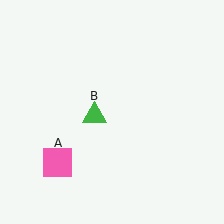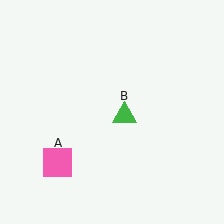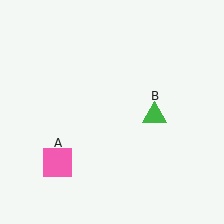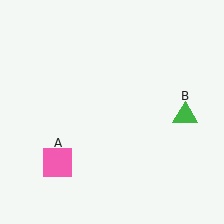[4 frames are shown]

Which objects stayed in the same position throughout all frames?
Pink square (object A) remained stationary.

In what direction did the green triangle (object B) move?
The green triangle (object B) moved right.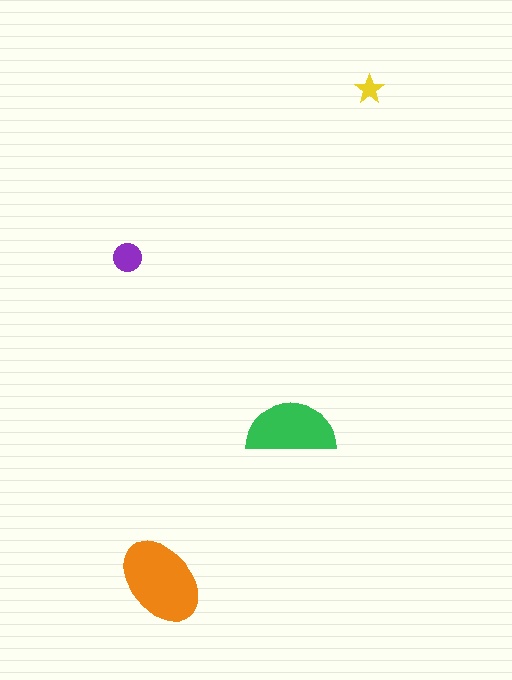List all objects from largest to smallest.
The orange ellipse, the green semicircle, the purple circle, the yellow star.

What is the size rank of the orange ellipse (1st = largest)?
1st.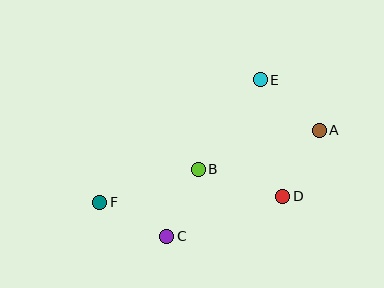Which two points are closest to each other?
Points B and C are closest to each other.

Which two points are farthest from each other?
Points A and F are farthest from each other.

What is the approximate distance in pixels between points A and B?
The distance between A and B is approximately 127 pixels.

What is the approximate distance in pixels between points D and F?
The distance between D and F is approximately 183 pixels.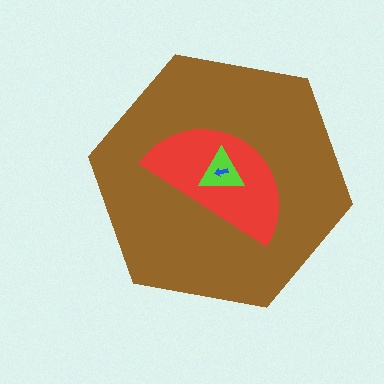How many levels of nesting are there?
4.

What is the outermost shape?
The brown hexagon.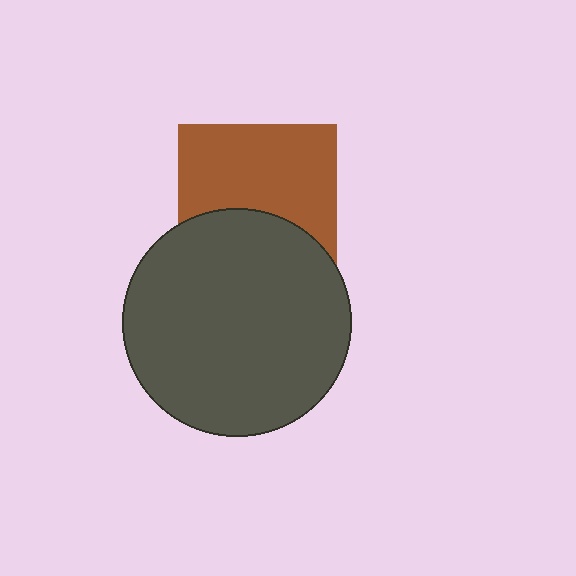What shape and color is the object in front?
The object in front is a dark gray circle.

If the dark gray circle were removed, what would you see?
You would see the complete brown square.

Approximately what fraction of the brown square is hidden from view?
Roughly 39% of the brown square is hidden behind the dark gray circle.